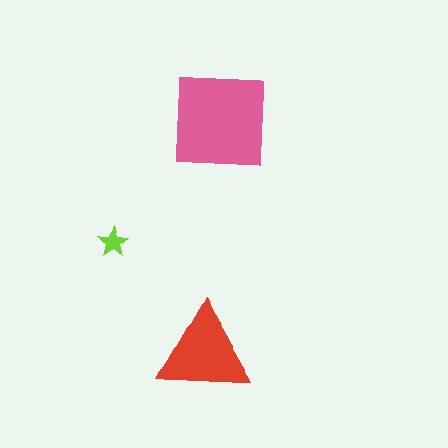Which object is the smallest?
The lime star.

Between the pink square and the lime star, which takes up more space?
The pink square.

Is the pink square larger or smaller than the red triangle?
Larger.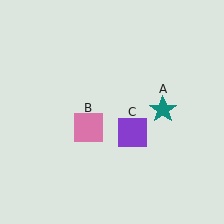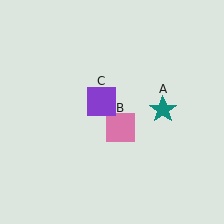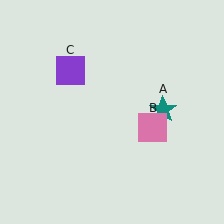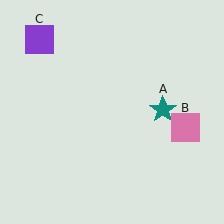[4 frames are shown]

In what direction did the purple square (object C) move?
The purple square (object C) moved up and to the left.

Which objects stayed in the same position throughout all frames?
Teal star (object A) remained stationary.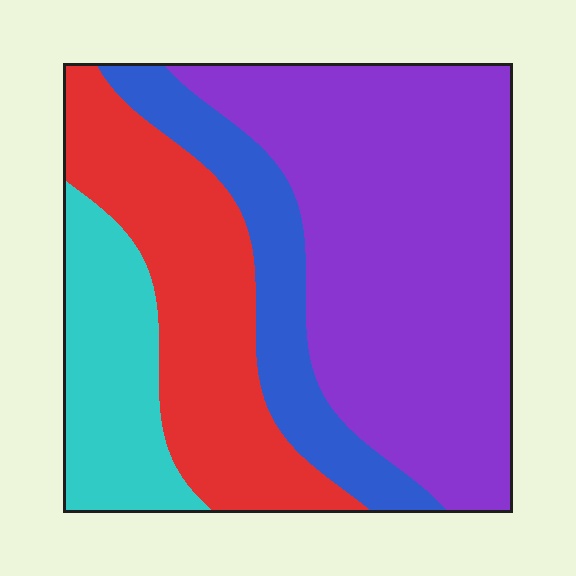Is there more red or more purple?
Purple.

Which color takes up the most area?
Purple, at roughly 45%.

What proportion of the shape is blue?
Blue covers around 15% of the shape.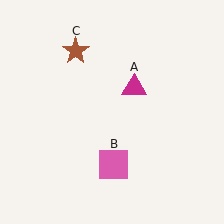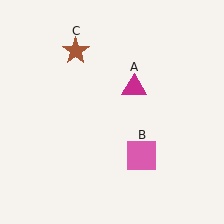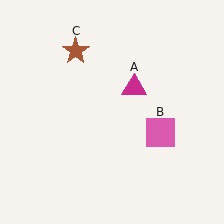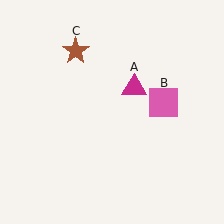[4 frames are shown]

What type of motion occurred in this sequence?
The pink square (object B) rotated counterclockwise around the center of the scene.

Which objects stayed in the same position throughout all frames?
Magenta triangle (object A) and brown star (object C) remained stationary.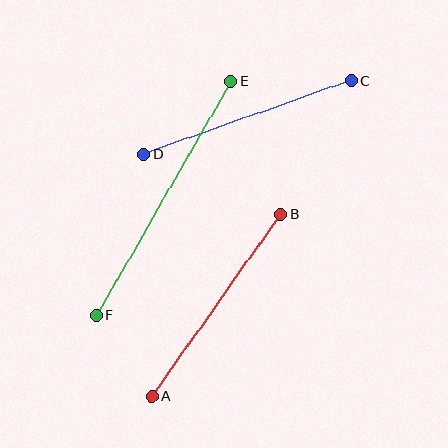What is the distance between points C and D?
The distance is approximately 220 pixels.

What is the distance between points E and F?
The distance is approximately 270 pixels.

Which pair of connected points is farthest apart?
Points E and F are farthest apart.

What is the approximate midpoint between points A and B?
The midpoint is at approximately (216, 305) pixels.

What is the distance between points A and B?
The distance is approximately 223 pixels.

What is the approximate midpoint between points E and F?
The midpoint is at approximately (163, 199) pixels.